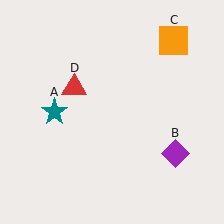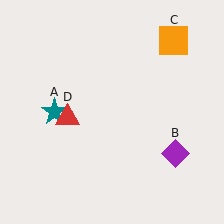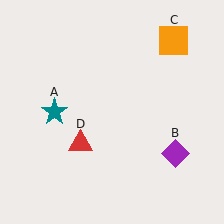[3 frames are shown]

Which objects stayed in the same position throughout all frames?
Teal star (object A) and purple diamond (object B) and orange square (object C) remained stationary.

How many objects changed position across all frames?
1 object changed position: red triangle (object D).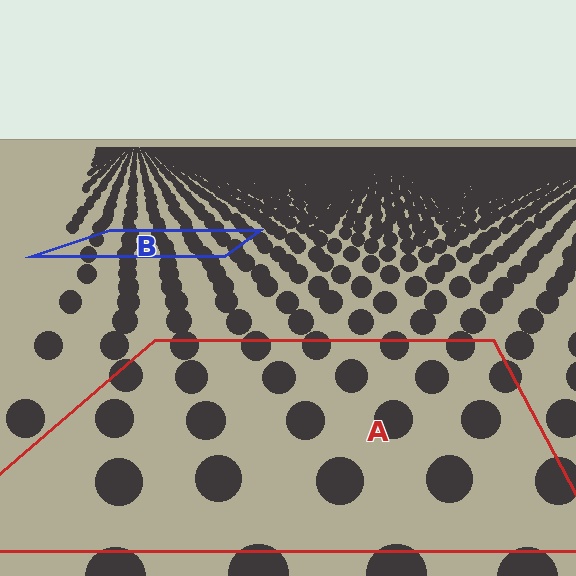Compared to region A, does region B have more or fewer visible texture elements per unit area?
Region B has more texture elements per unit area — they are packed more densely because it is farther away.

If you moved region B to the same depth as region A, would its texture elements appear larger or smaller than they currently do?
They would appear larger. At a closer depth, the same texture elements are projected at a bigger on-screen size.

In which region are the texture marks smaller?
The texture marks are smaller in region B, because it is farther away.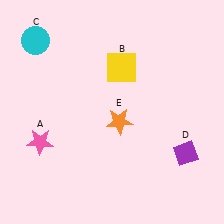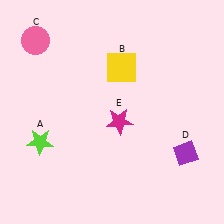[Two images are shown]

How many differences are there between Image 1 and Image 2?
There are 3 differences between the two images.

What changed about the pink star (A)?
In Image 1, A is pink. In Image 2, it changed to lime.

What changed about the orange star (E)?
In Image 1, E is orange. In Image 2, it changed to magenta.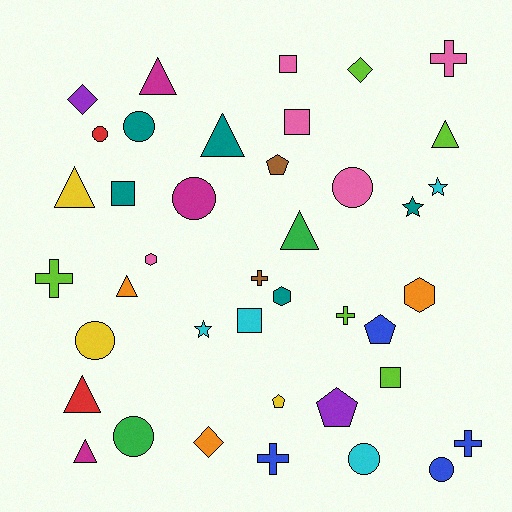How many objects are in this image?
There are 40 objects.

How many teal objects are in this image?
There are 5 teal objects.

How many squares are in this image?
There are 5 squares.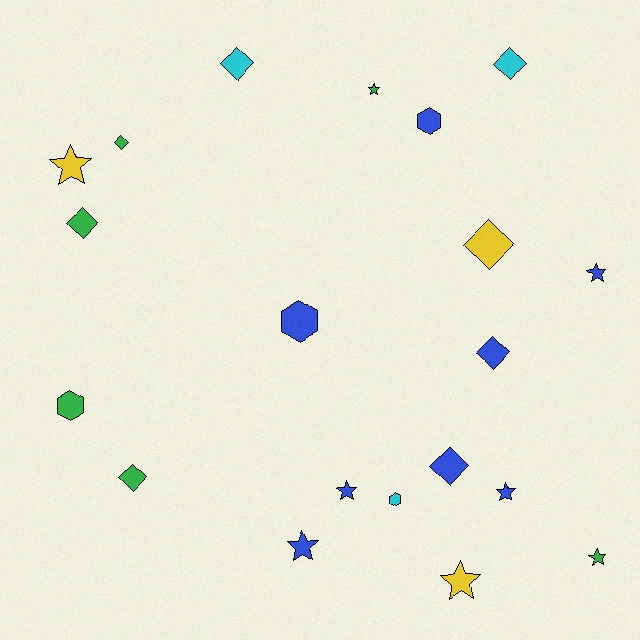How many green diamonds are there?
There are 3 green diamonds.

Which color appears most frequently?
Blue, with 8 objects.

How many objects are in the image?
There are 20 objects.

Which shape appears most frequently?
Diamond, with 8 objects.